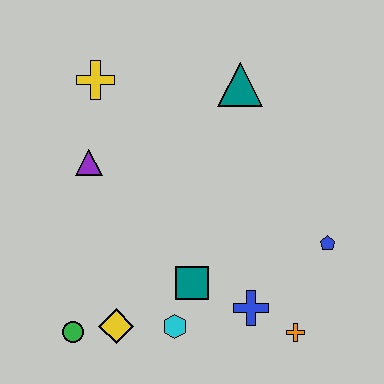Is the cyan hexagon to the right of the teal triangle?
No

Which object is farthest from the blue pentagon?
The yellow cross is farthest from the blue pentagon.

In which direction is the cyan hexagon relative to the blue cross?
The cyan hexagon is to the left of the blue cross.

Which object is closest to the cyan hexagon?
The teal square is closest to the cyan hexagon.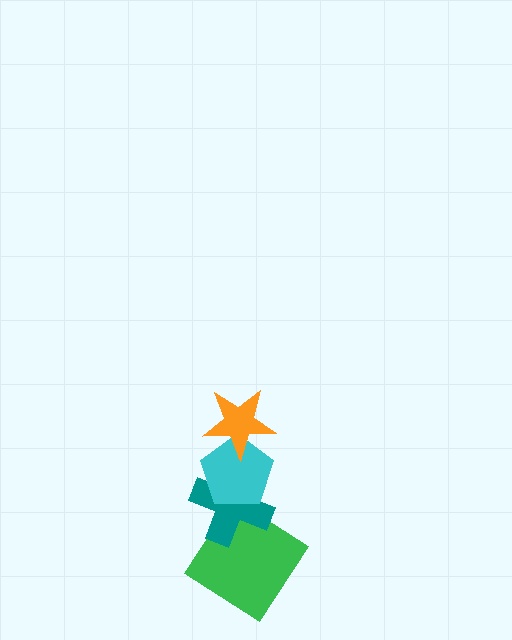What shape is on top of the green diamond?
The teal cross is on top of the green diamond.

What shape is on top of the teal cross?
The cyan pentagon is on top of the teal cross.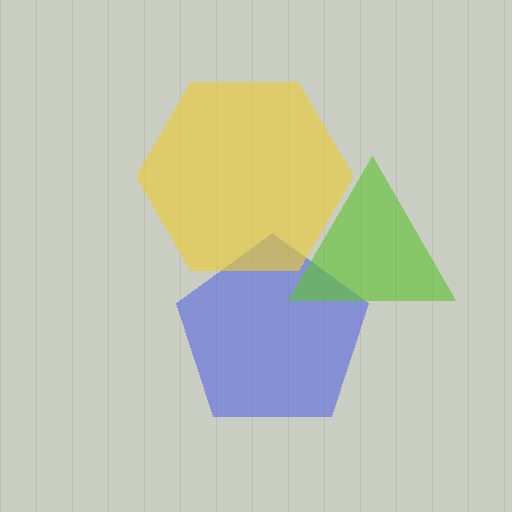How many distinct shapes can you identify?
There are 3 distinct shapes: a blue pentagon, a lime triangle, a yellow hexagon.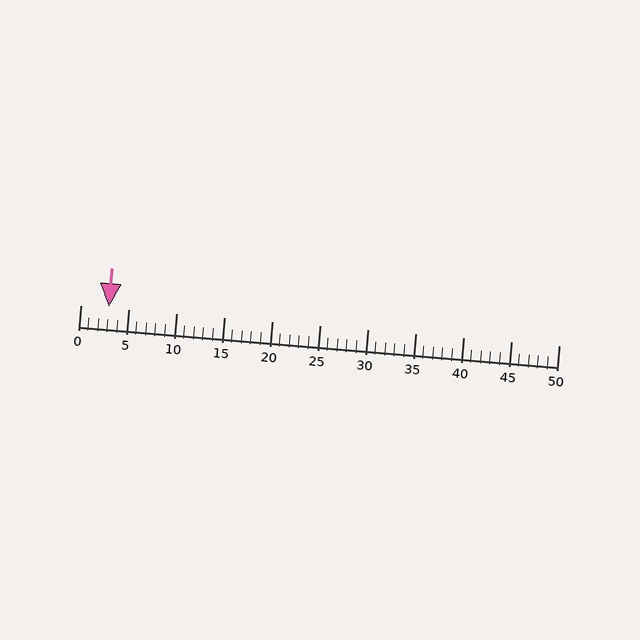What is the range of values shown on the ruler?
The ruler shows values from 0 to 50.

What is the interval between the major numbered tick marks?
The major tick marks are spaced 5 units apart.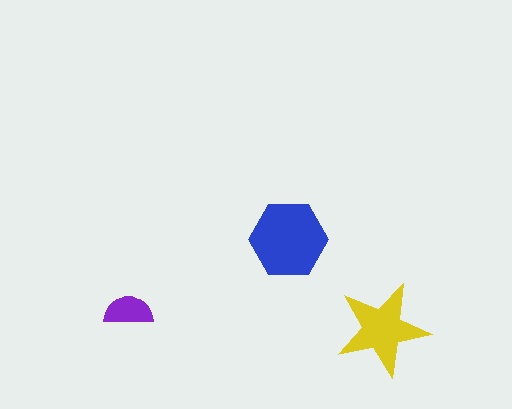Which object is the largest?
The blue hexagon.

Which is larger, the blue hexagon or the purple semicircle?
The blue hexagon.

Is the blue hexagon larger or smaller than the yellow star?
Larger.